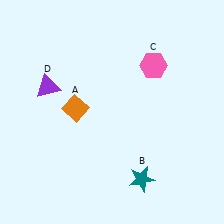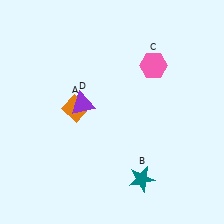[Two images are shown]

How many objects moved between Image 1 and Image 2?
1 object moved between the two images.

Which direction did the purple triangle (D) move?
The purple triangle (D) moved right.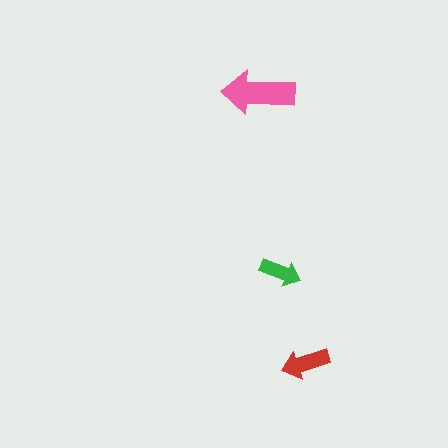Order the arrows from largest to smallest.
the pink one, the red one, the green one.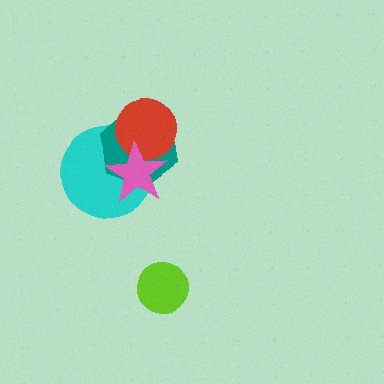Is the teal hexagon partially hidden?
Yes, it is partially covered by another shape.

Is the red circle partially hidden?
Yes, it is partially covered by another shape.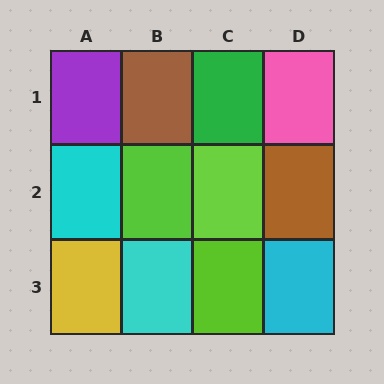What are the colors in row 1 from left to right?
Purple, brown, green, pink.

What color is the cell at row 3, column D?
Cyan.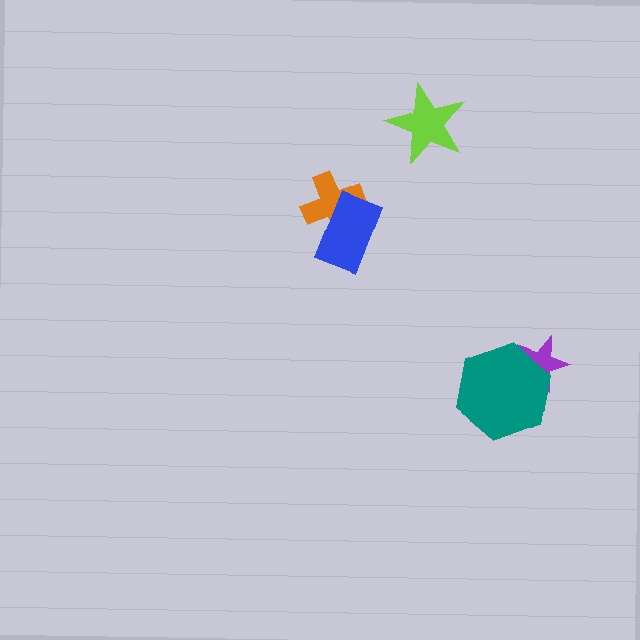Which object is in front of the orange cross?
The blue rectangle is in front of the orange cross.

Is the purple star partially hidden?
Yes, it is partially covered by another shape.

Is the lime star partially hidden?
No, no other shape covers it.